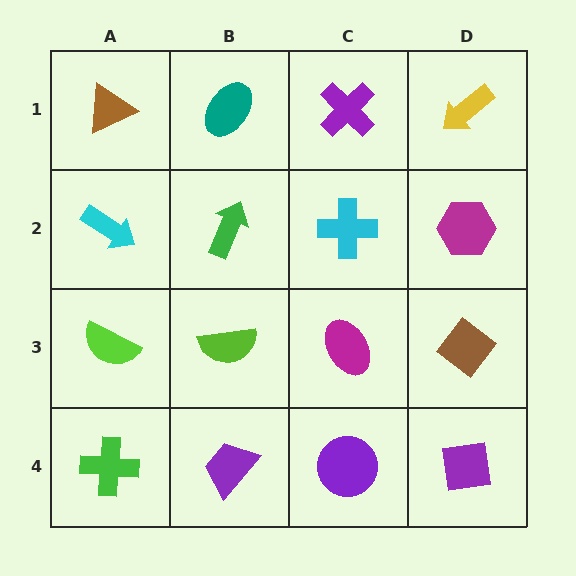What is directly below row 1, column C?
A cyan cross.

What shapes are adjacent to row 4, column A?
A lime semicircle (row 3, column A), a purple trapezoid (row 4, column B).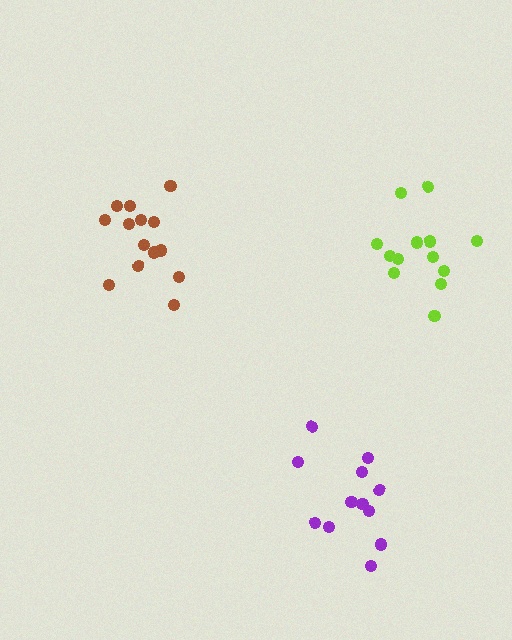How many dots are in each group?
Group 1: 13 dots, Group 2: 14 dots, Group 3: 12 dots (39 total).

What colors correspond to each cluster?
The clusters are colored: lime, brown, purple.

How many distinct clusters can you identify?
There are 3 distinct clusters.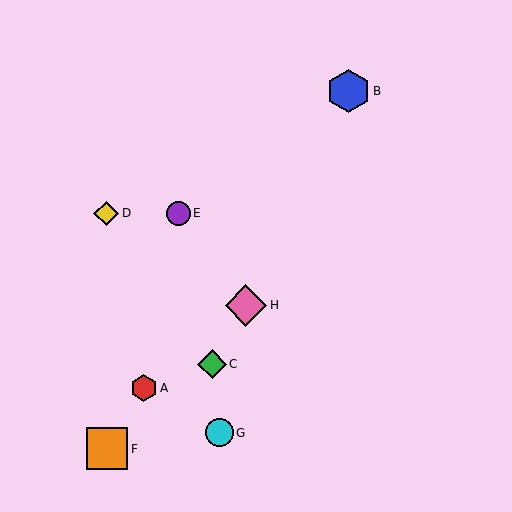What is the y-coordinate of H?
Object H is at y≈305.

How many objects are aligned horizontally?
2 objects (D, E) are aligned horizontally.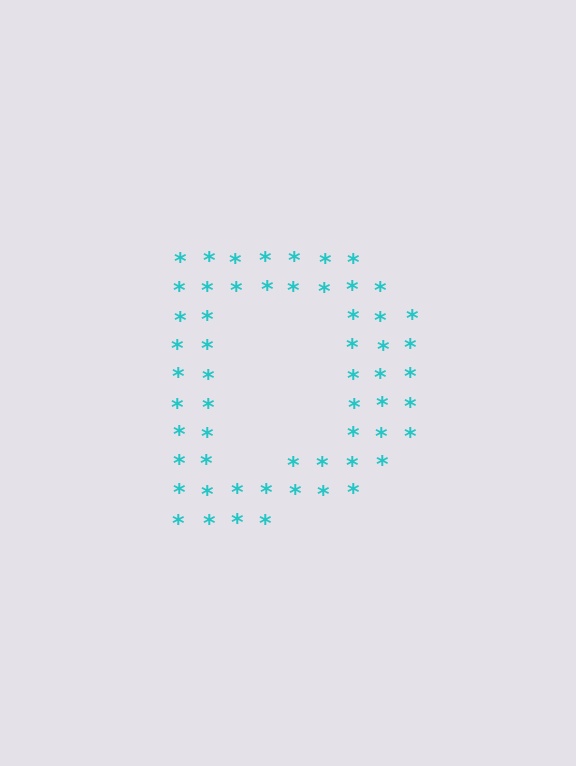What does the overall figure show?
The overall figure shows the letter D.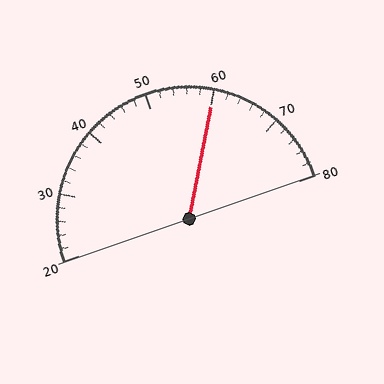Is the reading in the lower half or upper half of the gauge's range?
The reading is in the upper half of the range (20 to 80).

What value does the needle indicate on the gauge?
The needle indicates approximately 60.